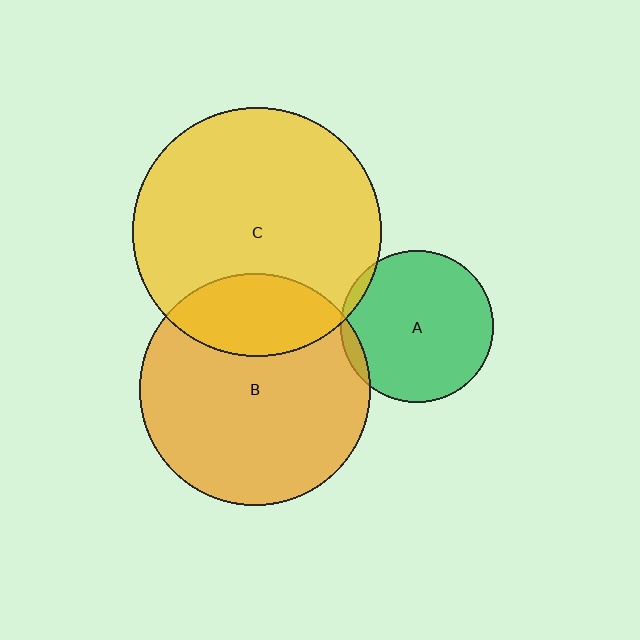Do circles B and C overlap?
Yes.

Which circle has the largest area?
Circle C (yellow).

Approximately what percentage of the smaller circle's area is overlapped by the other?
Approximately 25%.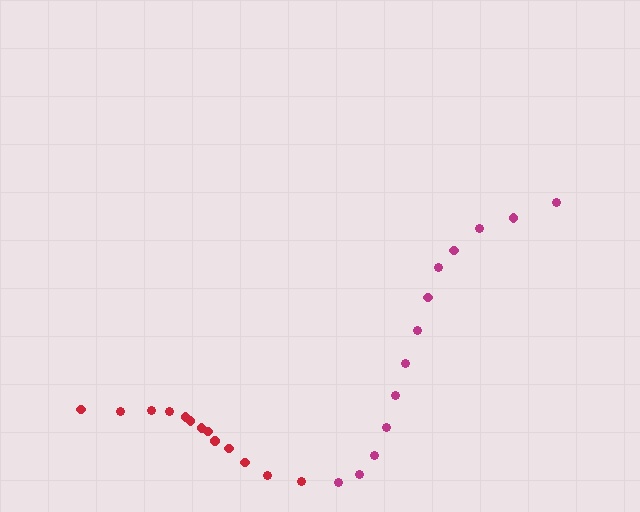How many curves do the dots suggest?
There are 2 distinct paths.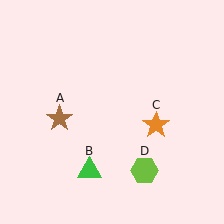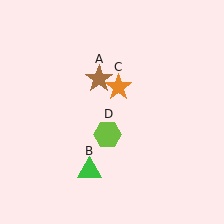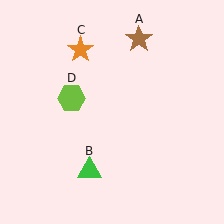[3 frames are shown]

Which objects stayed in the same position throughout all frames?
Green triangle (object B) remained stationary.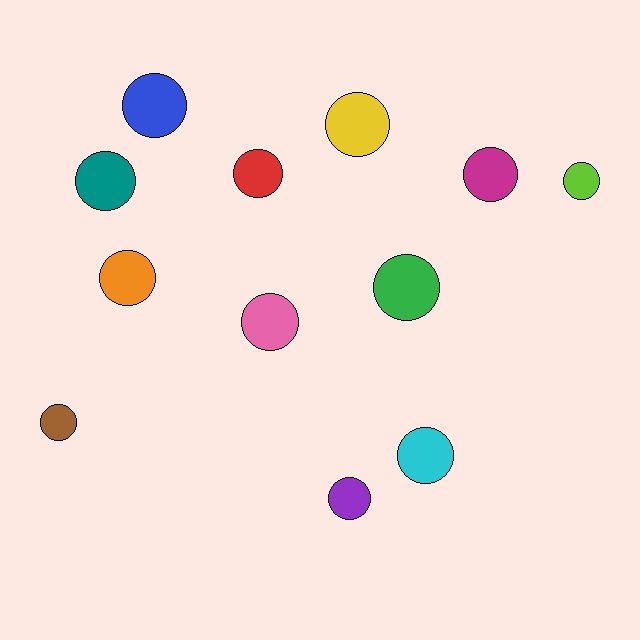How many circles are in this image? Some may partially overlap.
There are 12 circles.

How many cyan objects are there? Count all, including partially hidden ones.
There is 1 cyan object.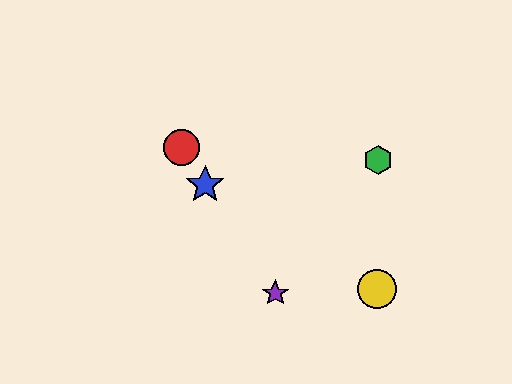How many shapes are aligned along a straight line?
3 shapes (the red circle, the blue star, the purple star) are aligned along a straight line.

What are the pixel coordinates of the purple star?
The purple star is at (275, 293).